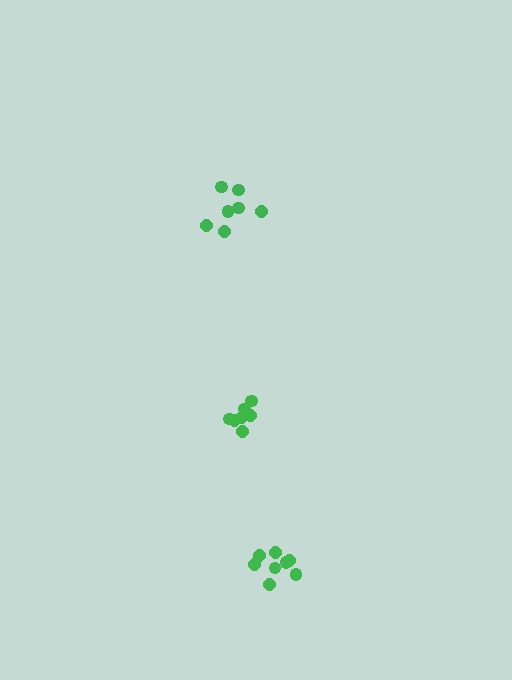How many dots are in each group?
Group 1: 7 dots, Group 2: 8 dots, Group 3: 7 dots (22 total).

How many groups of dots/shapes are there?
There are 3 groups.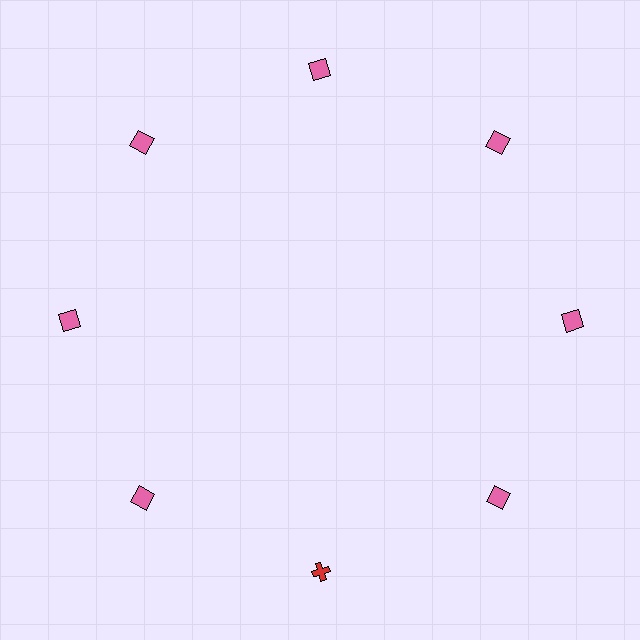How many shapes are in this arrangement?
There are 8 shapes arranged in a ring pattern.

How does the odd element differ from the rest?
It differs in both color (red instead of pink) and shape (cross instead of square).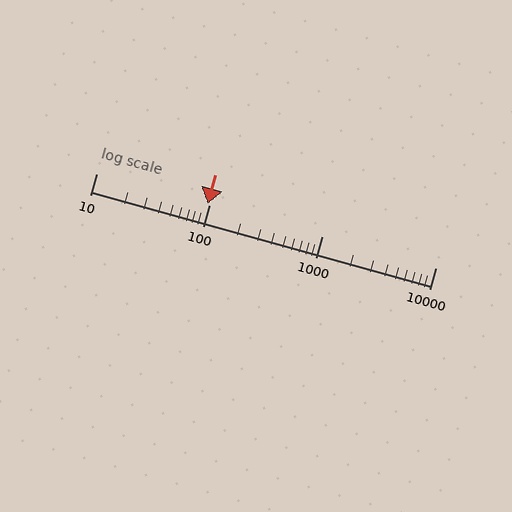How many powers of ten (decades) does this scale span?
The scale spans 3 decades, from 10 to 10000.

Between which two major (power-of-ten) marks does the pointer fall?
The pointer is between 10 and 100.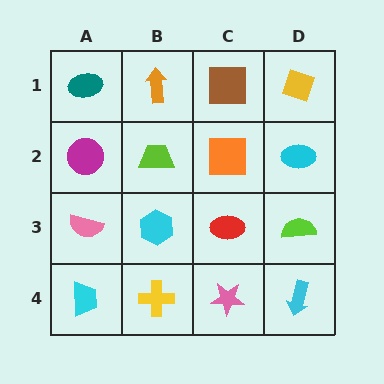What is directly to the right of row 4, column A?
A yellow cross.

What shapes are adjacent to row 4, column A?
A pink semicircle (row 3, column A), a yellow cross (row 4, column B).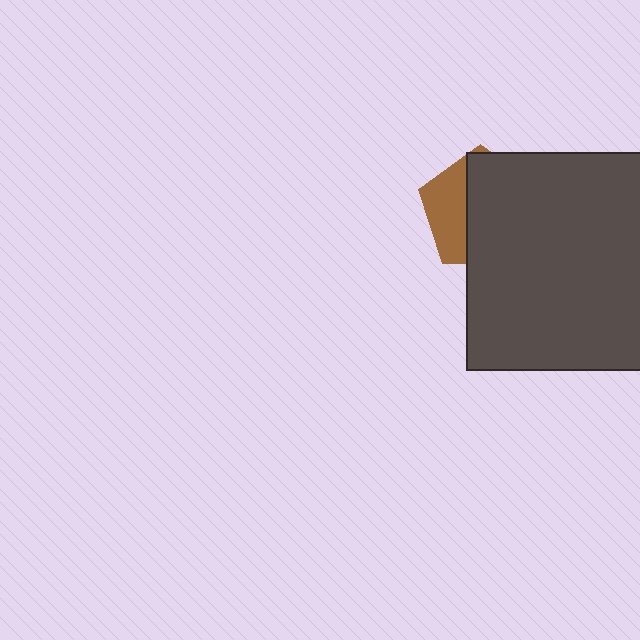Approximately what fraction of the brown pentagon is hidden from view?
Roughly 66% of the brown pentagon is hidden behind the dark gray square.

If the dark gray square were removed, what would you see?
You would see the complete brown pentagon.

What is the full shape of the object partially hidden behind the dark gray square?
The partially hidden object is a brown pentagon.